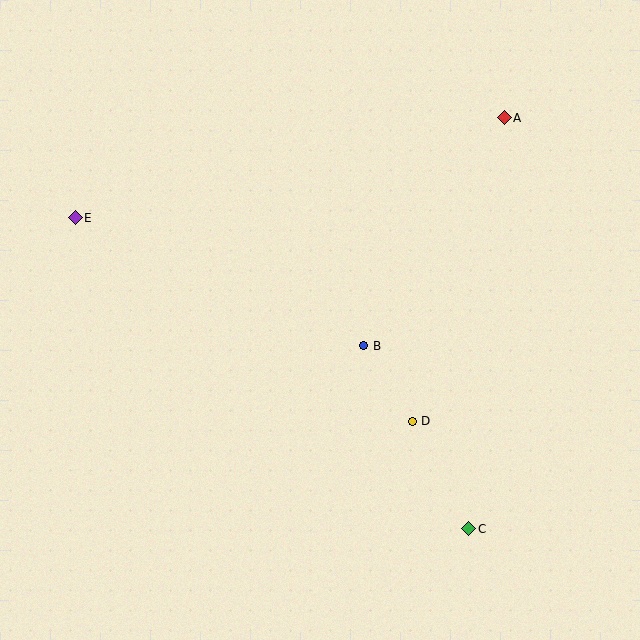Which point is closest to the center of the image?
Point B at (364, 346) is closest to the center.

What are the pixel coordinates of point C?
Point C is at (468, 529).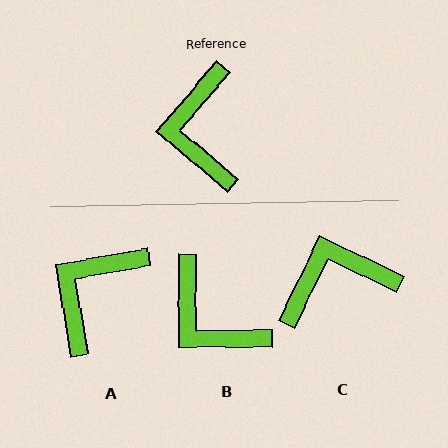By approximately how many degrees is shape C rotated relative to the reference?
Approximately 75 degrees clockwise.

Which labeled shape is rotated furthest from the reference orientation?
C, about 75 degrees away.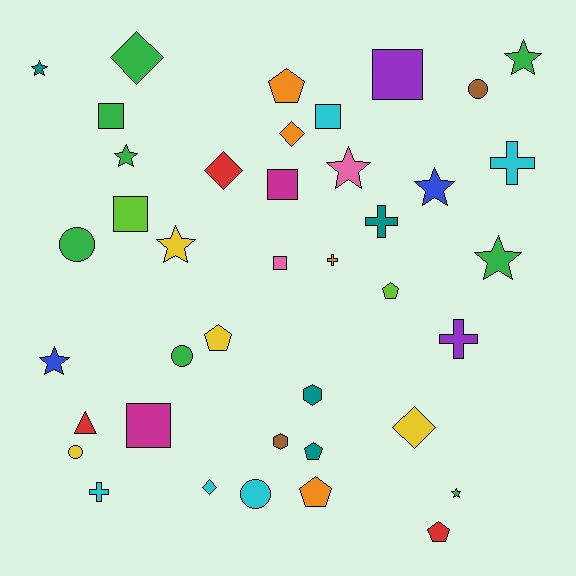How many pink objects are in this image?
There are 2 pink objects.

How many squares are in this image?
There are 7 squares.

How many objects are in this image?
There are 40 objects.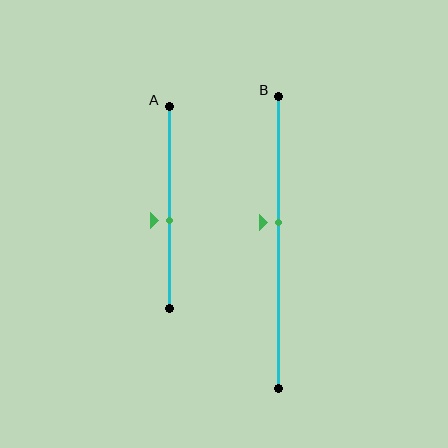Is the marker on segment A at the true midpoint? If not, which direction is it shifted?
No, the marker on segment A is shifted downward by about 6% of the segment length.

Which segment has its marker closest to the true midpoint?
Segment A has its marker closest to the true midpoint.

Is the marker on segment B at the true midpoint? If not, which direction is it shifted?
No, the marker on segment B is shifted upward by about 7% of the segment length.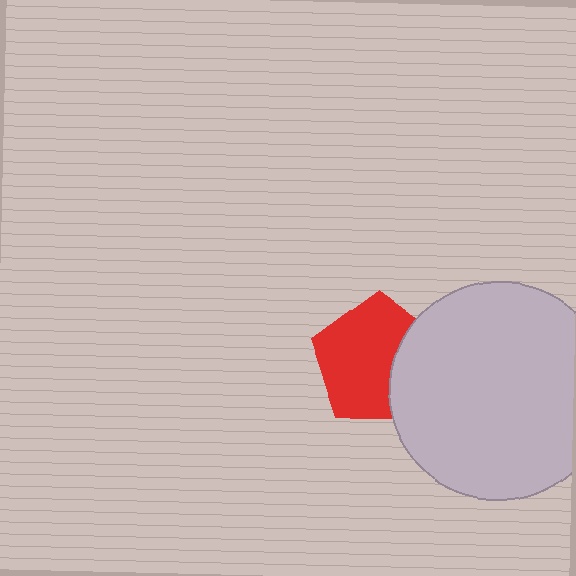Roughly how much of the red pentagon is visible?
Most of it is visible (roughly 69%).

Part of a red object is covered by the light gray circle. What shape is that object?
It is a pentagon.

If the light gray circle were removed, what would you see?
You would see the complete red pentagon.